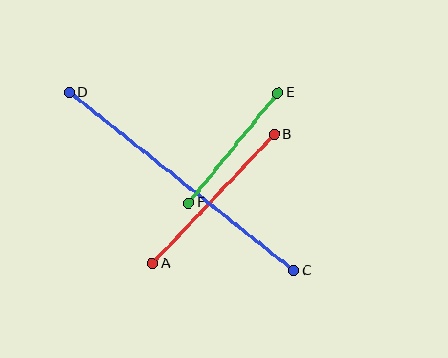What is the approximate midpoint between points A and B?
The midpoint is at approximately (213, 199) pixels.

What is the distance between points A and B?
The distance is approximately 177 pixels.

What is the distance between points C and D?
The distance is approximately 287 pixels.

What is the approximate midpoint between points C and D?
The midpoint is at approximately (181, 182) pixels.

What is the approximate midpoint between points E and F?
The midpoint is at approximately (233, 148) pixels.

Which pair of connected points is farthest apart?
Points C and D are farthest apart.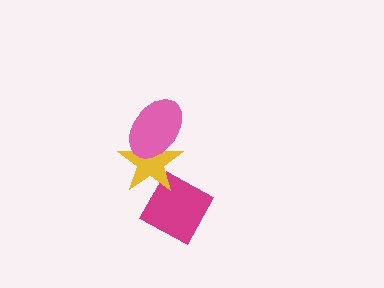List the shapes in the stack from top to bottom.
From top to bottom: the pink ellipse, the yellow star, the magenta diamond.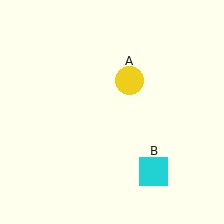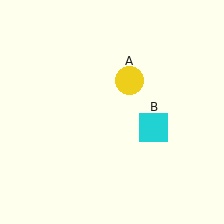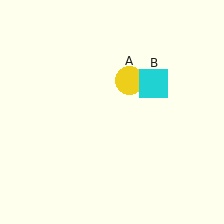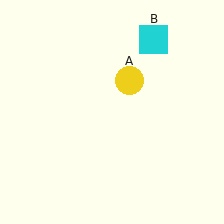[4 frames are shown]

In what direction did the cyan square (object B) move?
The cyan square (object B) moved up.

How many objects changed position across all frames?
1 object changed position: cyan square (object B).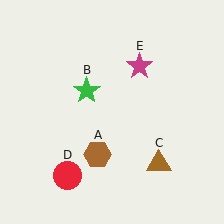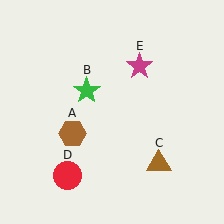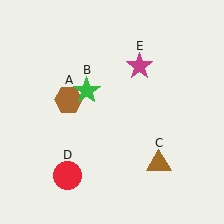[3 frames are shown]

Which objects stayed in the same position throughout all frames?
Green star (object B) and brown triangle (object C) and red circle (object D) and magenta star (object E) remained stationary.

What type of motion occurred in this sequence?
The brown hexagon (object A) rotated clockwise around the center of the scene.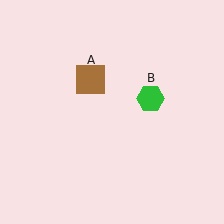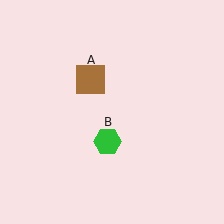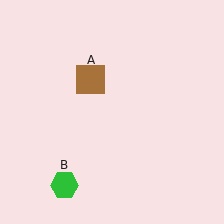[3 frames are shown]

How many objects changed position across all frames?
1 object changed position: green hexagon (object B).